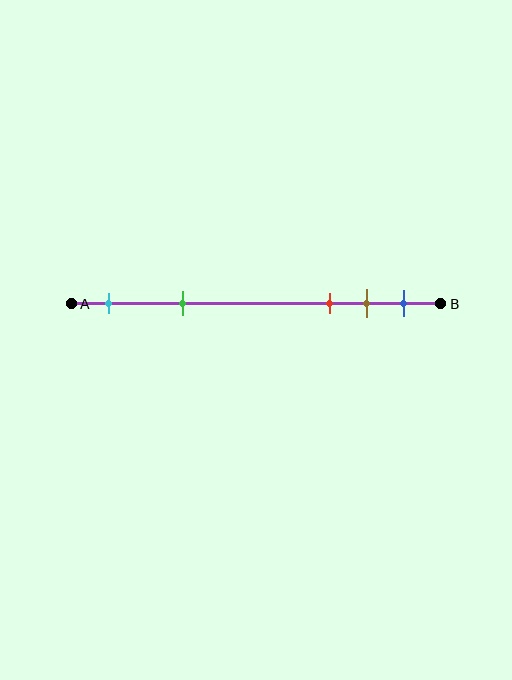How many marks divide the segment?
There are 5 marks dividing the segment.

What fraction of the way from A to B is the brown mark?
The brown mark is approximately 80% (0.8) of the way from A to B.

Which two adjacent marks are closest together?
The brown and blue marks are the closest adjacent pair.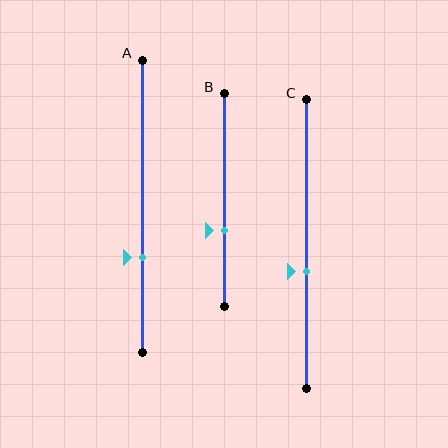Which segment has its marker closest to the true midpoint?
Segment C has its marker closest to the true midpoint.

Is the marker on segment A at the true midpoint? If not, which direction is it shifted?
No, the marker on segment A is shifted downward by about 18% of the segment length.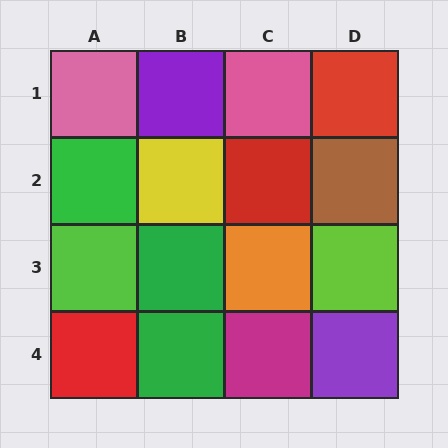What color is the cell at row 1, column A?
Pink.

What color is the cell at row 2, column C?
Red.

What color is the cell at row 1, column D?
Red.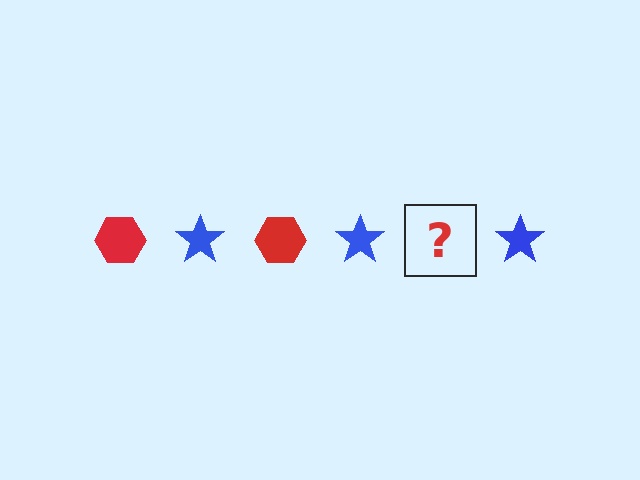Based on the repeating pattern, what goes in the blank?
The blank should be a red hexagon.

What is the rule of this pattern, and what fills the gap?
The rule is that the pattern alternates between red hexagon and blue star. The gap should be filled with a red hexagon.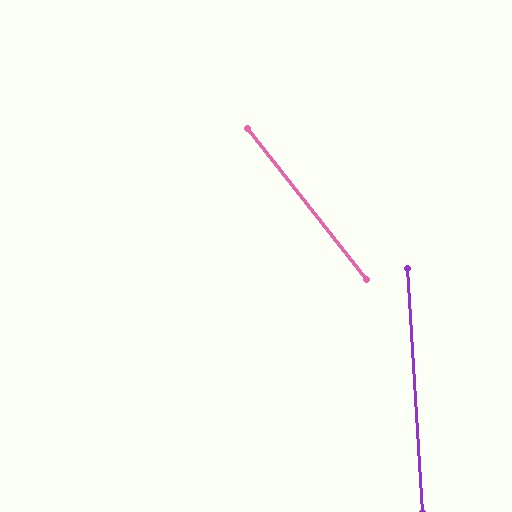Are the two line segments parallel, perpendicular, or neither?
Neither parallel nor perpendicular — they differ by about 35°.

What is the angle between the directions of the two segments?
Approximately 35 degrees.